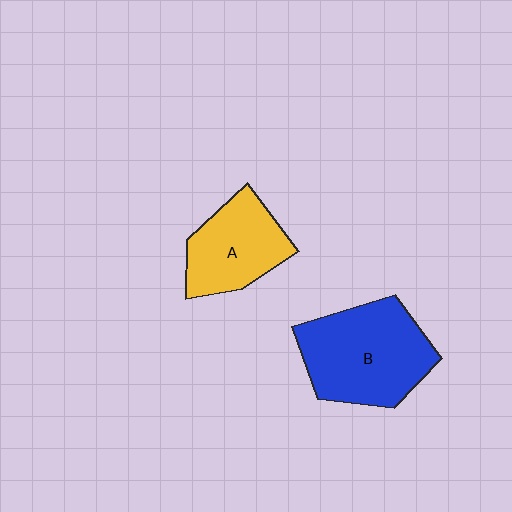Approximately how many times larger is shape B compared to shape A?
Approximately 1.5 times.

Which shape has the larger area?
Shape B (blue).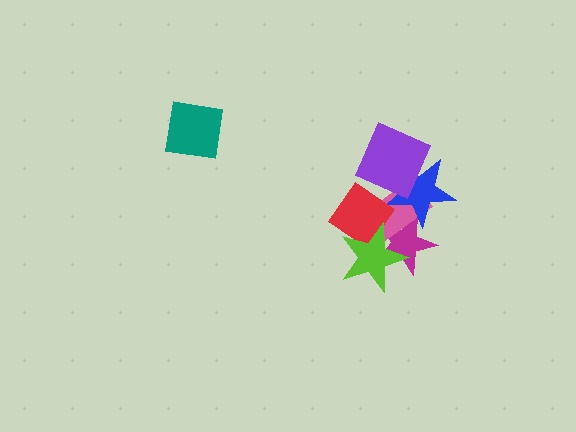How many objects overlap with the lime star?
3 objects overlap with the lime star.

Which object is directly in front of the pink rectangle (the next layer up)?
The blue star is directly in front of the pink rectangle.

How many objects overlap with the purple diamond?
3 objects overlap with the purple diamond.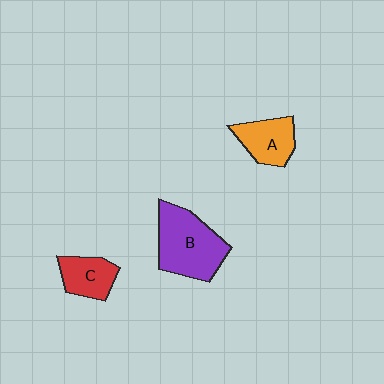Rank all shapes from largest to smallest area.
From largest to smallest: B (purple), A (orange), C (red).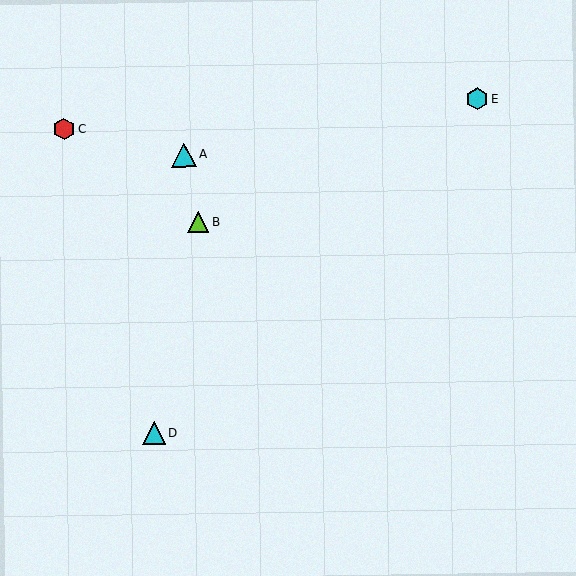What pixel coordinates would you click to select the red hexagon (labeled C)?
Click at (64, 129) to select the red hexagon C.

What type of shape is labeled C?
Shape C is a red hexagon.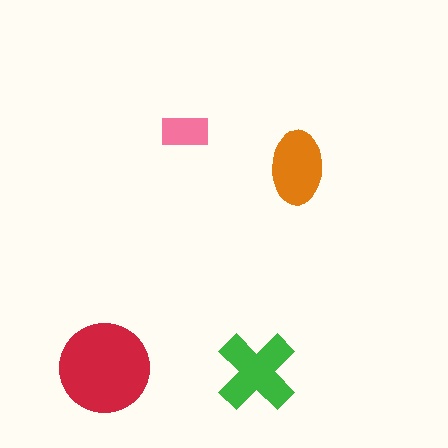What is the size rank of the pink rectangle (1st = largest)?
4th.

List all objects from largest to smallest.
The red circle, the green cross, the orange ellipse, the pink rectangle.